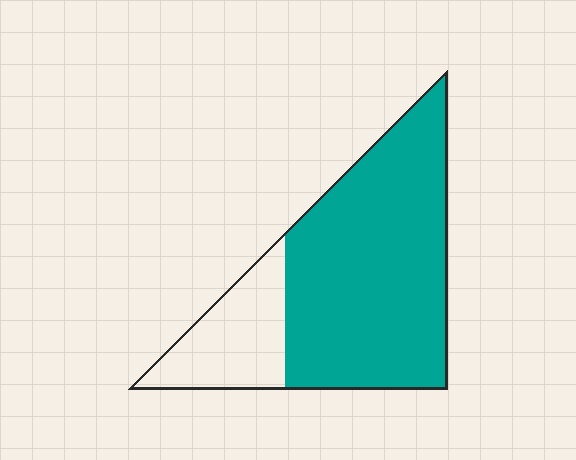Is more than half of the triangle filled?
Yes.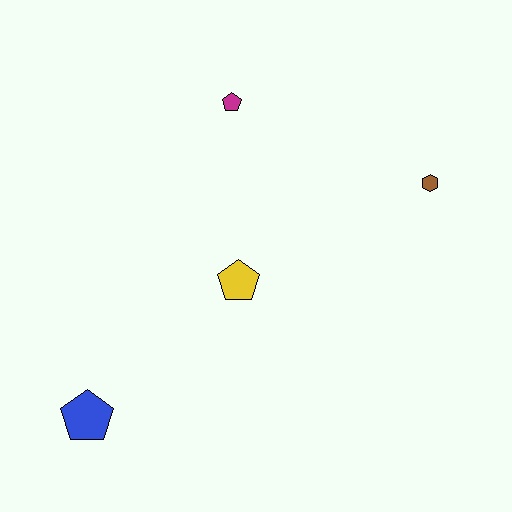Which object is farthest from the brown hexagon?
The blue pentagon is farthest from the brown hexagon.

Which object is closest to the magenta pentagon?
The yellow pentagon is closest to the magenta pentagon.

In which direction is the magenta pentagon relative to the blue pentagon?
The magenta pentagon is above the blue pentagon.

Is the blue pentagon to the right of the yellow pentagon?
No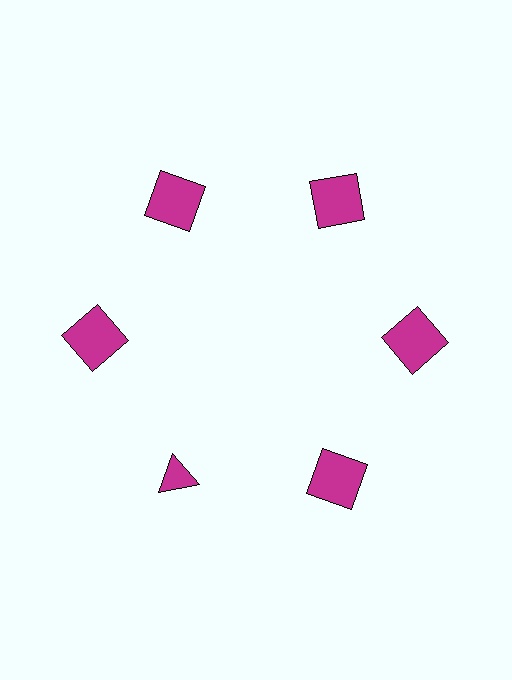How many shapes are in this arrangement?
There are 6 shapes arranged in a ring pattern.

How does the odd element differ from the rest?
It has a different shape: triangle instead of square.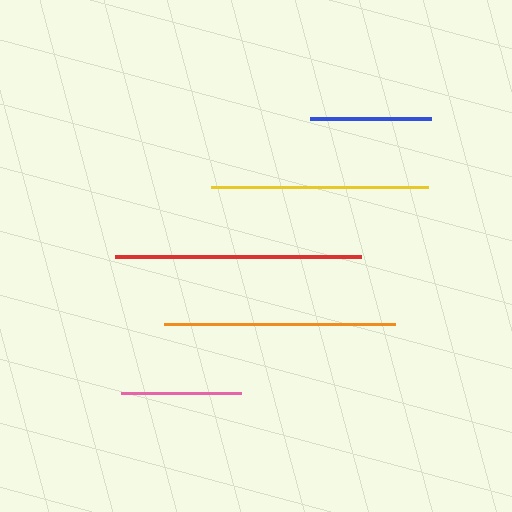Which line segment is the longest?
The red line is the longest at approximately 246 pixels.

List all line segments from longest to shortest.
From longest to shortest: red, orange, yellow, blue, pink.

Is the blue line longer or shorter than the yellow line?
The yellow line is longer than the blue line.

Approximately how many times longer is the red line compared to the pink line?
The red line is approximately 2.1 times the length of the pink line.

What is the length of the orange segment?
The orange segment is approximately 231 pixels long.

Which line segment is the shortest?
The pink line is the shortest at approximately 119 pixels.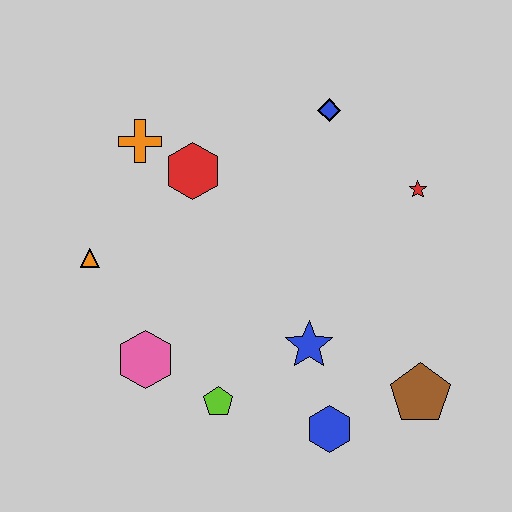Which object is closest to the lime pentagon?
The pink hexagon is closest to the lime pentagon.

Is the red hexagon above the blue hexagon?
Yes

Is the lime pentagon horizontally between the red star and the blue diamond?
No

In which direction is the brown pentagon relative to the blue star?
The brown pentagon is to the right of the blue star.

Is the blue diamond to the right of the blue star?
Yes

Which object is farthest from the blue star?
The orange cross is farthest from the blue star.